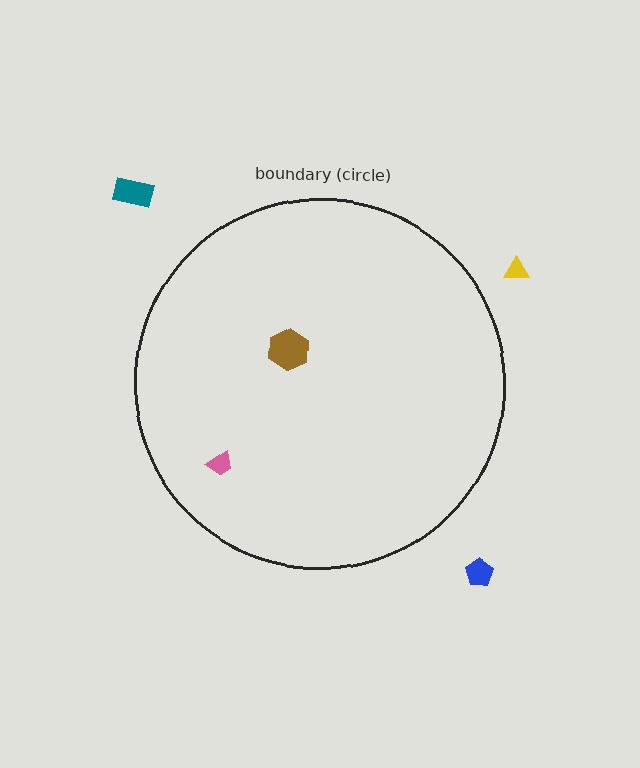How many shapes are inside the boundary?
2 inside, 3 outside.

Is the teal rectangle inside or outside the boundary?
Outside.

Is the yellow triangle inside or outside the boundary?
Outside.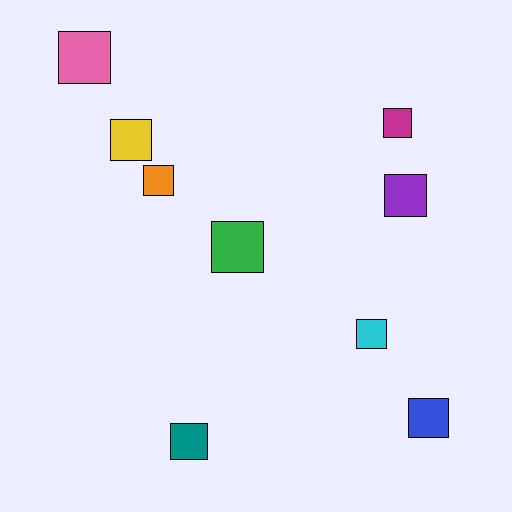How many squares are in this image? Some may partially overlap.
There are 9 squares.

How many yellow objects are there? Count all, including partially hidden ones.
There is 1 yellow object.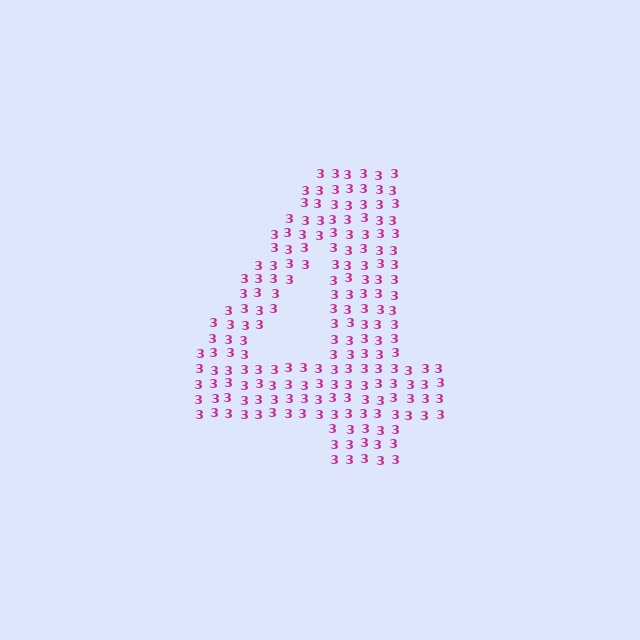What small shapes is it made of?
It is made of small digit 3's.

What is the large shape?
The large shape is the digit 4.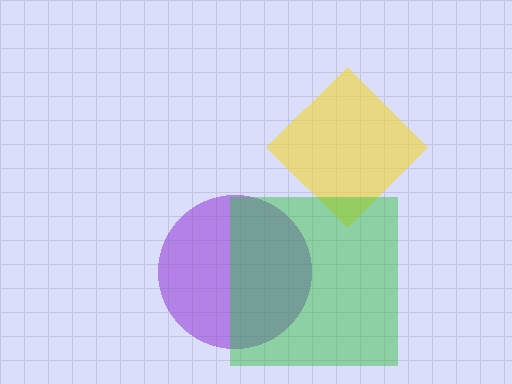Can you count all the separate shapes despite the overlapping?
Yes, there are 3 separate shapes.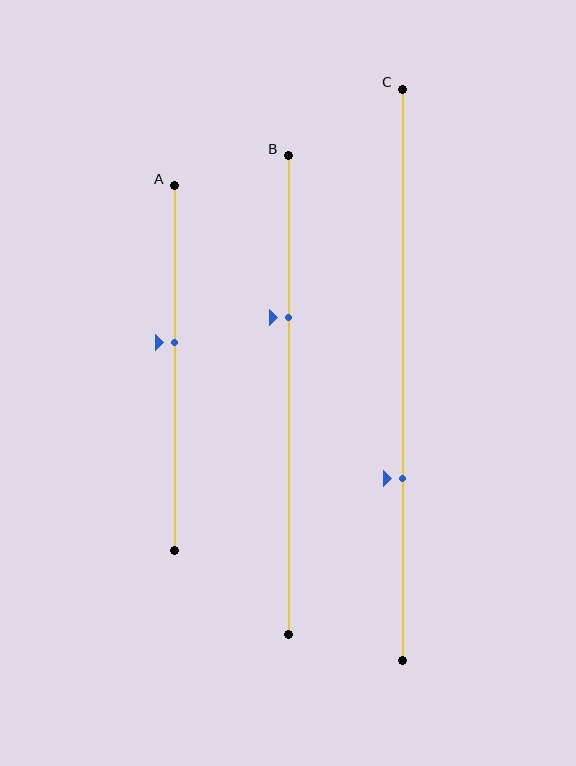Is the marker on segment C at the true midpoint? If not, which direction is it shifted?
No, the marker on segment C is shifted downward by about 18% of the segment length.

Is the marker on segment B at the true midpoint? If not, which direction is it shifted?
No, the marker on segment B is shifted upward by about 16% of the segment length.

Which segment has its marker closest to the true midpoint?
Segment A has its marker closest to the true midpoint.